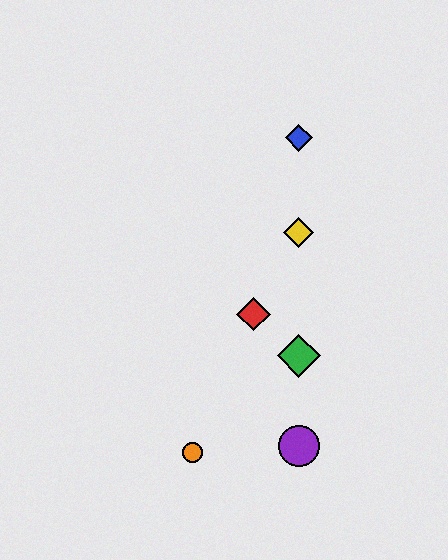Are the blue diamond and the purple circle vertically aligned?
Yes, both are at x≈299.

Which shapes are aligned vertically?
The blue diamond, the green diamond, the yellow diamond, the purple circle are aligned vertically.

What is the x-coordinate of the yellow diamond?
The yellow diamond is at x≈299.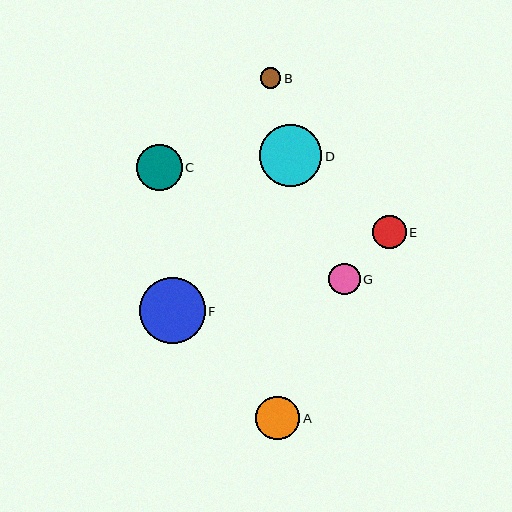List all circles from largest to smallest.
From largest to smallest: F, D, C, A, E, G, B.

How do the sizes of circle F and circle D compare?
Circle F and circle D are approximately the same size.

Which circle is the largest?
Circle F is the largest with a size of approximately 65 pixels.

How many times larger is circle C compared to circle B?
Circle C is approximately 2.2 times the size of circle B.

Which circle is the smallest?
Circle B is the smallest with a size of approximately 21 pixels.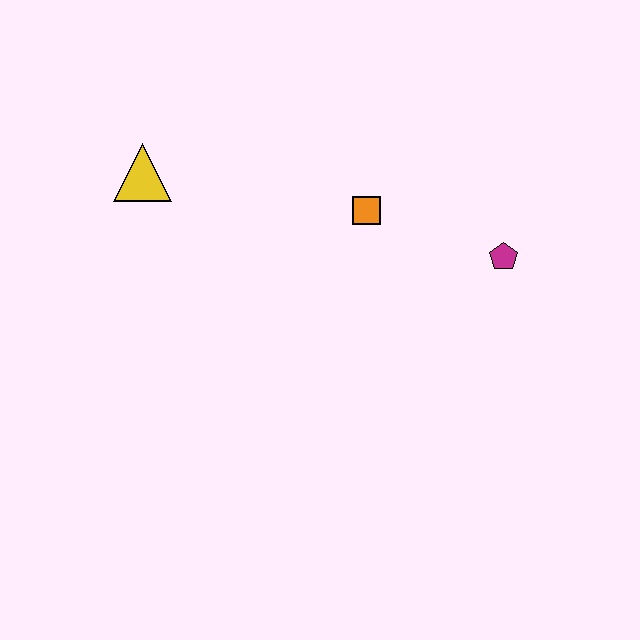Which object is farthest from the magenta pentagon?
The yellow triangle is farthest from the magenta pentagon.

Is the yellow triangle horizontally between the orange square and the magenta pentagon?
No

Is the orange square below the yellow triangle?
Yes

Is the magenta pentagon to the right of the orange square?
Yes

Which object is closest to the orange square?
The magenta pentagon is closest to the orange square.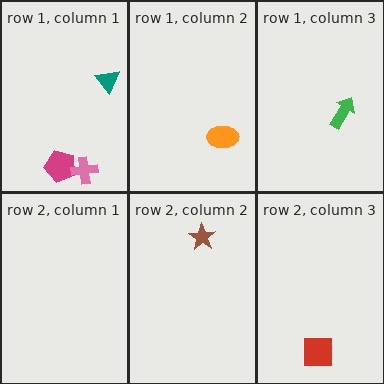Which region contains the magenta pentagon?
The row 1, column 1 region.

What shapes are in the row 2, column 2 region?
The brown star.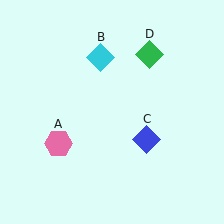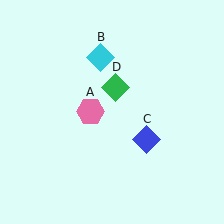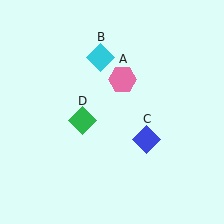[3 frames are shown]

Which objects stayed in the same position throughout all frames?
Cyan diamond (object B) and blue diamond (object C) remained stationary.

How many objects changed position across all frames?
2 objects changed position: pink hexagon (object A), green diamond (object D).